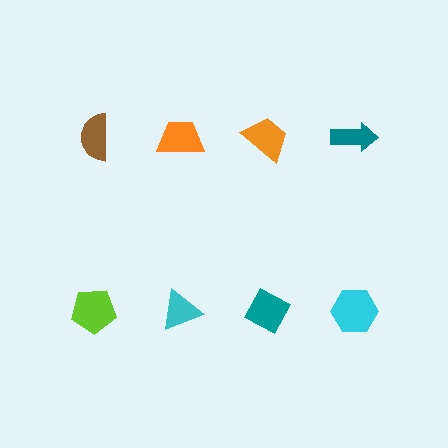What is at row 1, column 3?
An orange trapezoid.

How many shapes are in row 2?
4 shapes.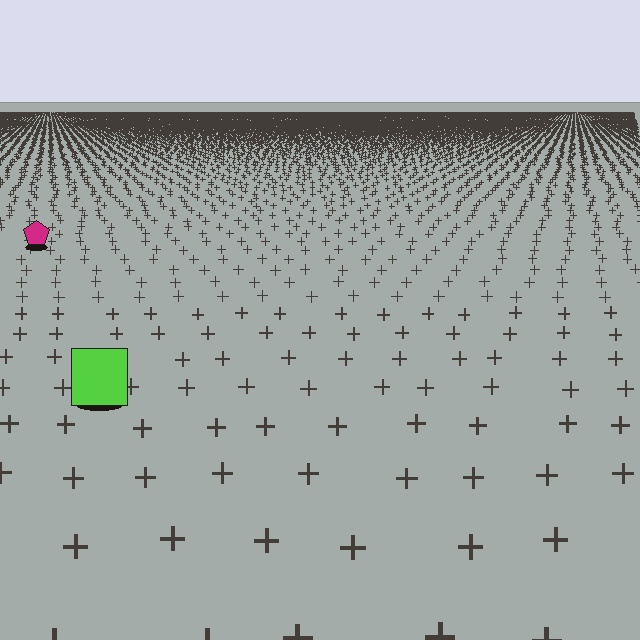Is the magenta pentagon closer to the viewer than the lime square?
No. The lime square is closer — you can tell from the texture gradient: the ground texture is coarser near it.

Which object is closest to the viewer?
The lime square is closest. The texture marks near it are larger and more spread out.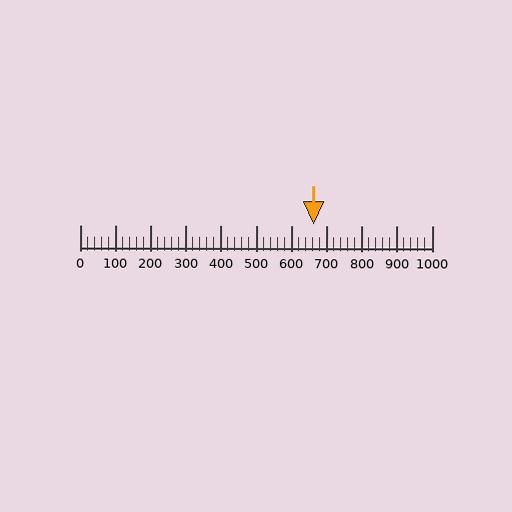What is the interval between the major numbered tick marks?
The major tick marks are spaced 100 units apart.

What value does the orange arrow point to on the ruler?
The orange arrow points to approximately 664.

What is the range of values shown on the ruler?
The ruler shows values from 0 to 1000.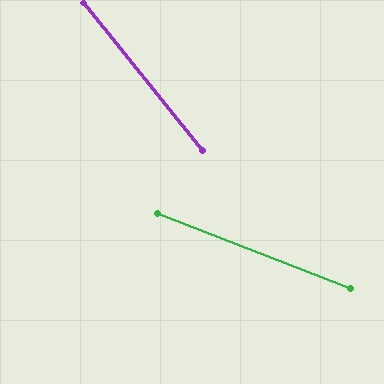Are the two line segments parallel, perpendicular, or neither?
Neither parallel nor perpendicular — they differ by about 30°.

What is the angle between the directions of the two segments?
Approximately 30 degrees.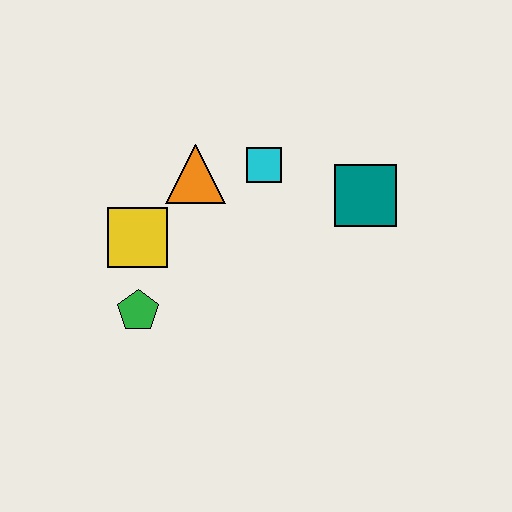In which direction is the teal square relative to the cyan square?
The teal square is to the right of the cyan square.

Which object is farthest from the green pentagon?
The teal square is farthest from the green pentagon.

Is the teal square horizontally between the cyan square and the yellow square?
No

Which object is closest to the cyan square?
The orange triangle is closest to the cyan square.